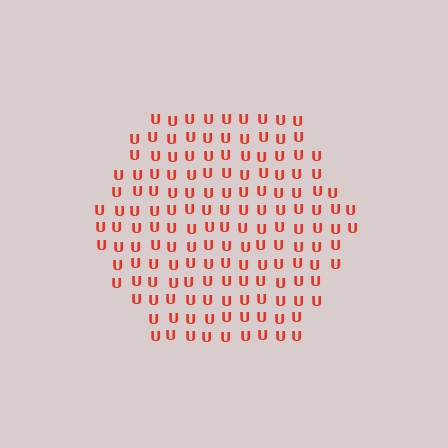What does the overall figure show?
The overall figure shows a hexagon.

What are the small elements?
The small elements are letter U's.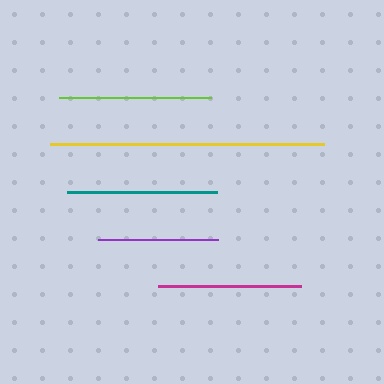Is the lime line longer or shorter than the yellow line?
The yellow line is longer than the lime line.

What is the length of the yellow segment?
The yellow segment is approximately 274 pixels long.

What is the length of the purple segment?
The purple segment is approximately 120 pixels long.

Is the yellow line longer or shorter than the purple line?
The yellow line is longer than the purple line.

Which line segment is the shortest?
The purple line is the shortest at approximately 120 pixels.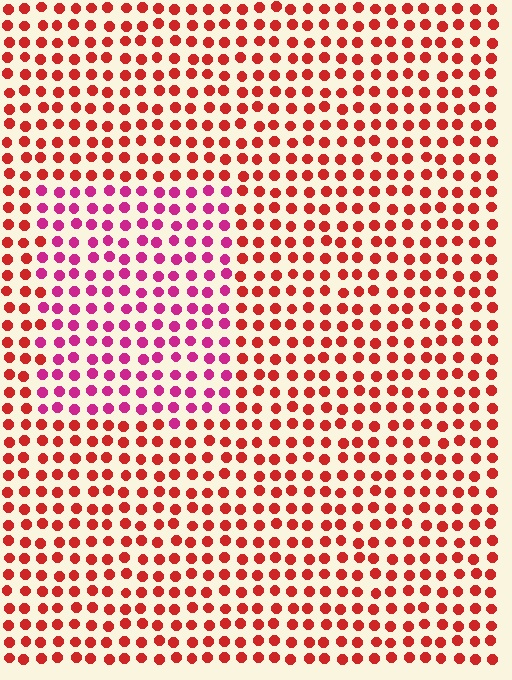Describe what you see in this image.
The image is filled with small red elements in a uniform arrangement. A rectangle-shaped region is visible where the elements are tinted to a slightly different hue, forming a subtle color boundary.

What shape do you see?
I see a rectangle.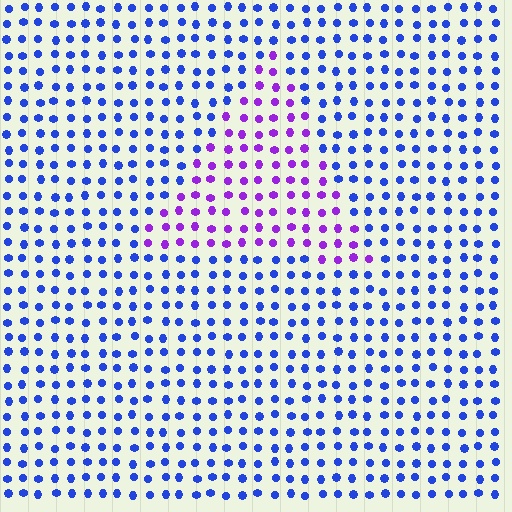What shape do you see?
I see a triangle.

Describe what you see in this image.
The image is filled with small blue elements in a uniform arrangement. A triangle-shaped region is visible where the elements are tinted to a slightly different hue, forming a subtle color boundary.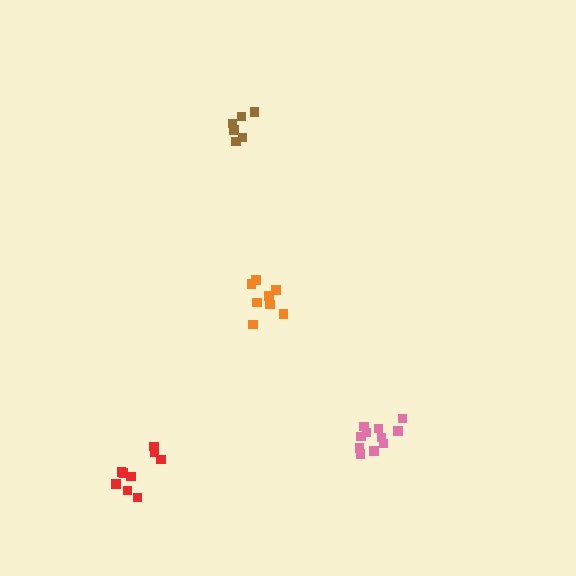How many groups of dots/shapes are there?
There are 4 groups.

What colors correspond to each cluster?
The clusters are colored: brown, orange, red, pink.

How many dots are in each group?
Group 1: 6 dots, Group 2: 8 dots, Group 3: 9 dots, Group 4: 11 dots (34 total).